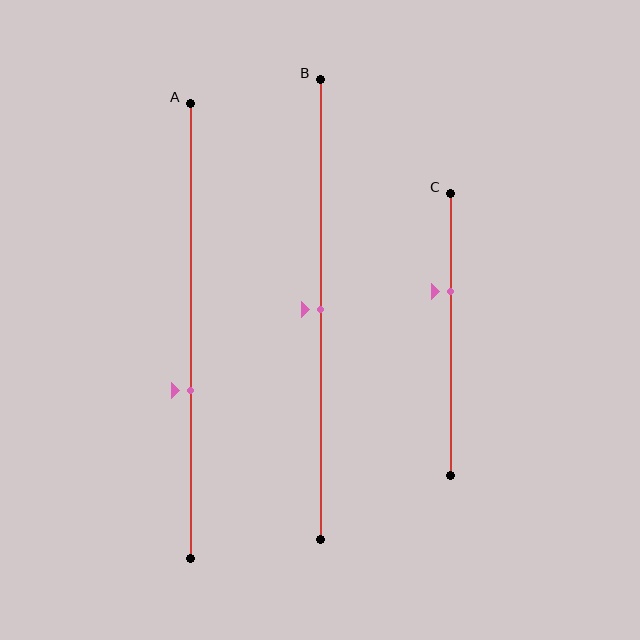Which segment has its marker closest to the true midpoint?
Segment B has its marker closest to the true midpoint.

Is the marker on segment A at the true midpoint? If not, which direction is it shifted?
No, the marker on segment A is shifted downward by about 13% of the segment length.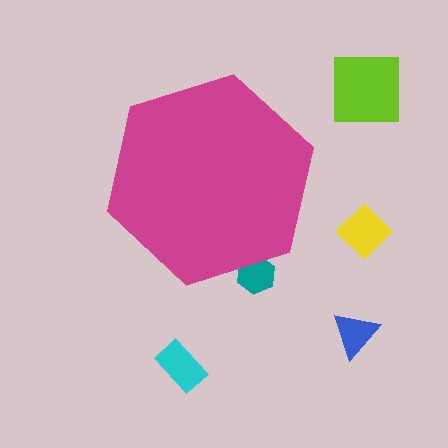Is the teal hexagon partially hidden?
Yes, the teal hexagon is partially hidden behind the magenta hexagon.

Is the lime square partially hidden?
No, the lime square is fully visible.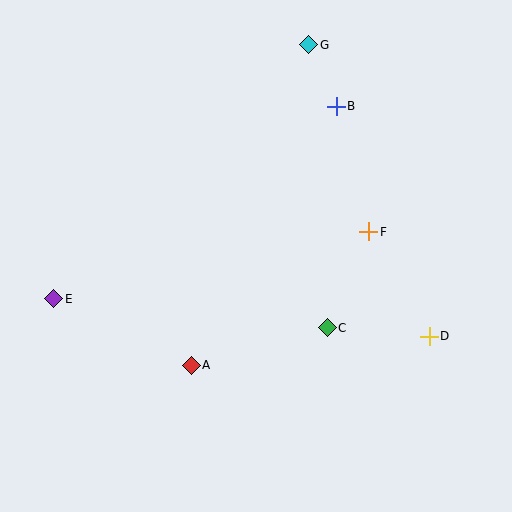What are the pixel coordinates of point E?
Point E is at (54, 299).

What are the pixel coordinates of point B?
Point B is at (336, 106).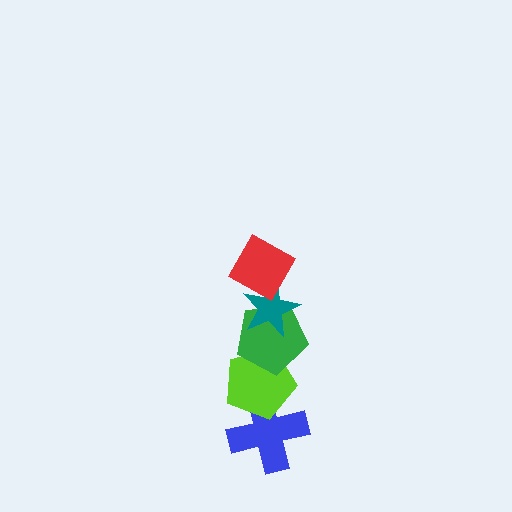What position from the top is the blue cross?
The blue cross is 5th from the top.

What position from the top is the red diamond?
The red diamond is 1st from the top.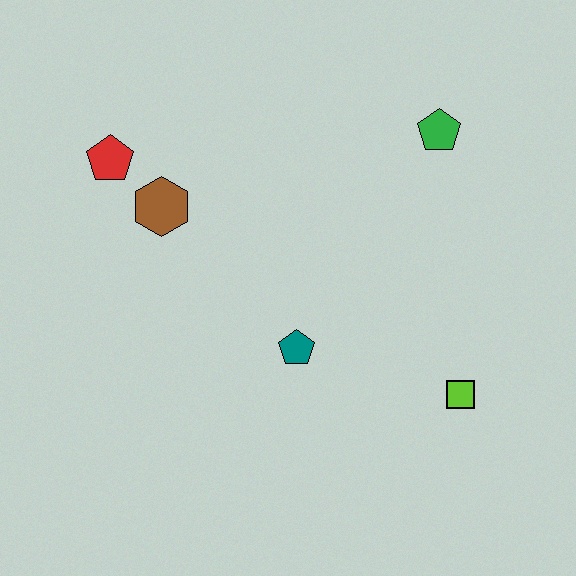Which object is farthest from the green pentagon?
The red pentagon is farthest from the green pentagon.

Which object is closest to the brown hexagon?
The red pentagon is closest to the brown hexagon.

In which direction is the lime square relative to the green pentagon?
The lime square is below the green pentagon.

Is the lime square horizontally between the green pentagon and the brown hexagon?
No